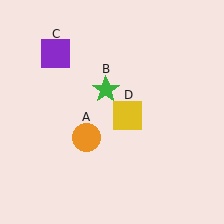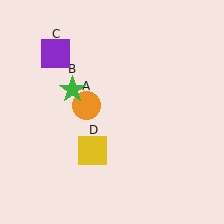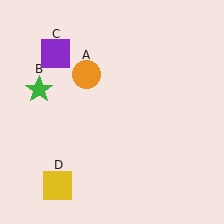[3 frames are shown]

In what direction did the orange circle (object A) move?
The orange circle (object A) moved up.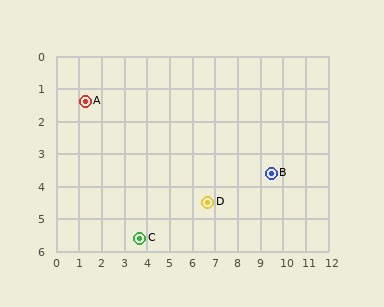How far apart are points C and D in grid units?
Points C and D are about 3.2 grid units apart.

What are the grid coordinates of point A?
Point A is at approximately (1.3, 1.4).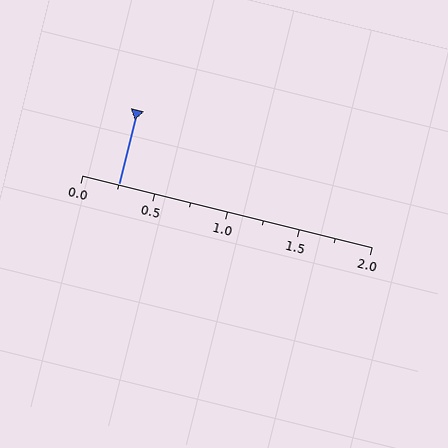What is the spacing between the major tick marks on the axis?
The major ticks are spaced 0.5 apart.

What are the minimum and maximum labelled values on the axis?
The axis runs from 0.0 to 2.0.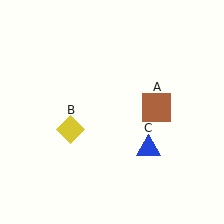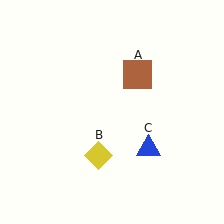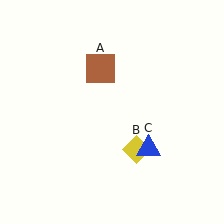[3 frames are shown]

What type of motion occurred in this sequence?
The brown square (object A), yellow diamond (object B) rotated counterclockwise around the center of the scene.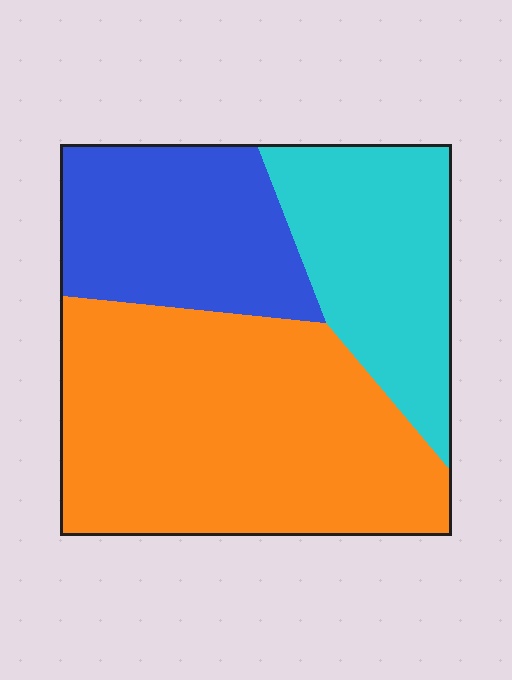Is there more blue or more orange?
Orange.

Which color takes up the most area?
Orange, at roughly 50%.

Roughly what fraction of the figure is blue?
Blue covers 25% of the figure.